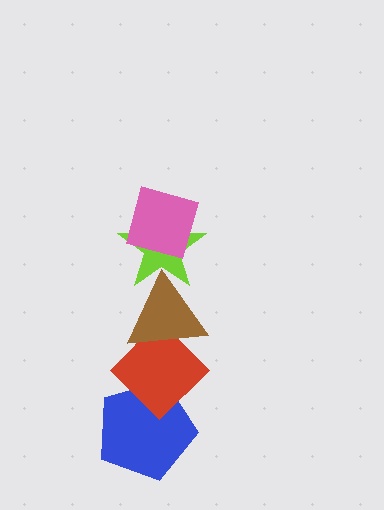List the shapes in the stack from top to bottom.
From top to bottom: the pink diamond, the lime star, the brown triangle, the red diamond, the blue pentagon.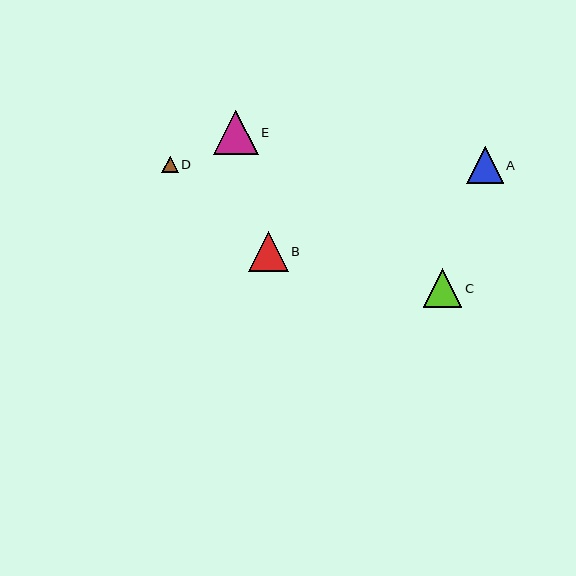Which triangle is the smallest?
Triangle D is the smallest with a size of approximately 16 pixels.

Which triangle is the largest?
Triangle E is the largest with a size of approximately 45 pixels.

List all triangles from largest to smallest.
From largest to smallest: E, B, C, A, D.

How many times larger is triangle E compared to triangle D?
Triangle E is approximately 2.7 times the size of triangle D.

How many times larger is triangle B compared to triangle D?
Triangle B is approximately 2.4 times the size of triangle D.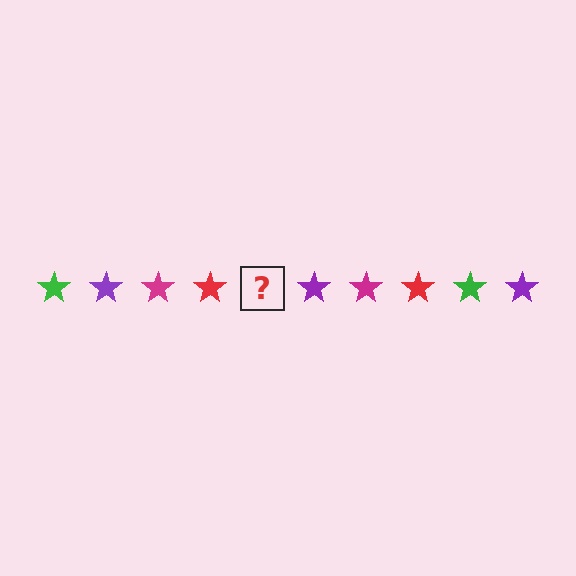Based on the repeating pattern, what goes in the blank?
The blank should be a green star.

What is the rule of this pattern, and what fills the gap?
The rule is that the pattern cycles through green, purple, magenta, red stars. The gap should be filled with a green star.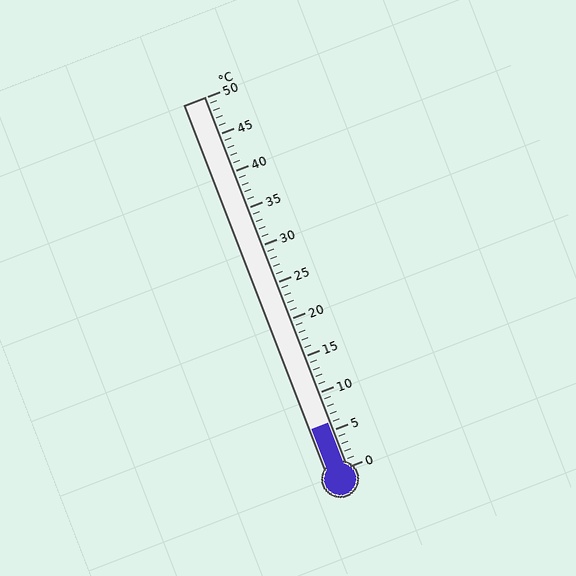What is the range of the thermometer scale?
The thermometer scale ranges from 0°C to 50°C.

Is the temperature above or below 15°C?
The temperature is below 15°C.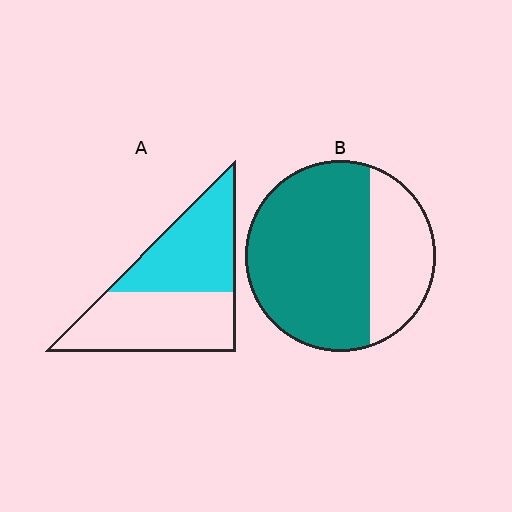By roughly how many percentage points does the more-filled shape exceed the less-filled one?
By roughly 20 percentage points (B over A).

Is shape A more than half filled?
Roughly half.